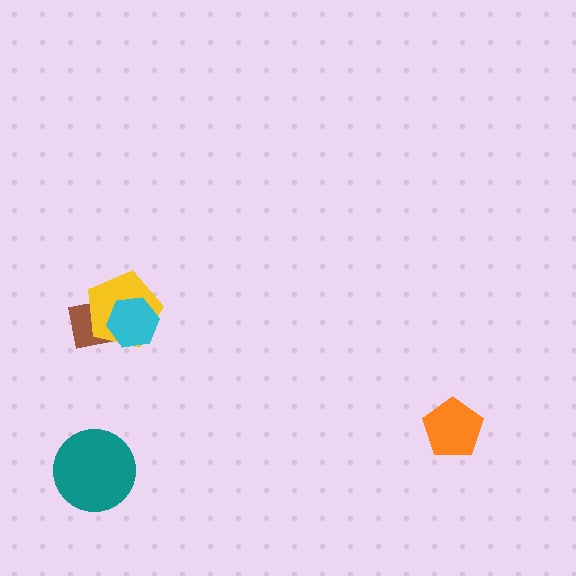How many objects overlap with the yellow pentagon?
2 objects overlap with the yellow pentagon.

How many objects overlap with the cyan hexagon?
2 objects overlap with the cyan hexagon.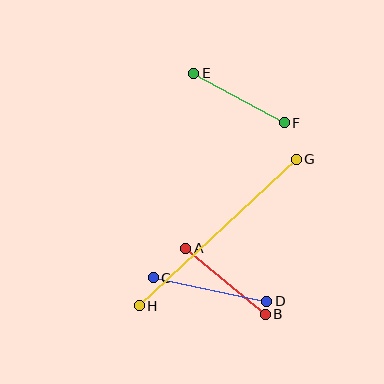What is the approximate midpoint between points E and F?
The midpoint is at approximately (239, 98) pixels.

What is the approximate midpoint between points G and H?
The midpoint is at approximately (218, 232) pixels.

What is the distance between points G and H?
The distance is approximately 215 pixels.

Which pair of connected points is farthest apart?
Points G and H are farthest apart.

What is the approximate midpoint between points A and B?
The midpoint is at approximately (226, 281) pixels.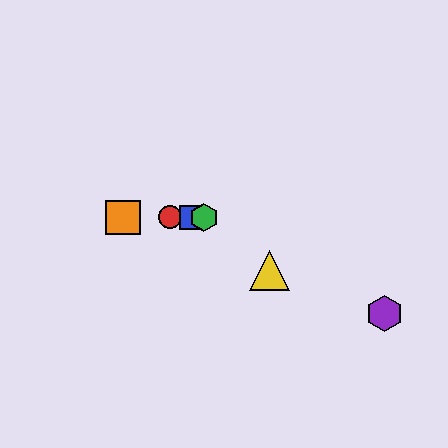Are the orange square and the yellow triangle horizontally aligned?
No, the orange square is at y≈217 and the yellow triangle is at y≈270.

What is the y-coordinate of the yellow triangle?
The yellow triangle is at y≈270.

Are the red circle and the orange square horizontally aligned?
Yes, both are at y≈217.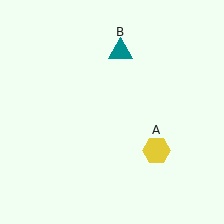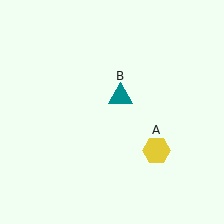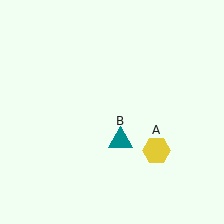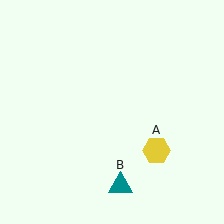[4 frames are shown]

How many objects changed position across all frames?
1 object changed position: teal triangle (object B).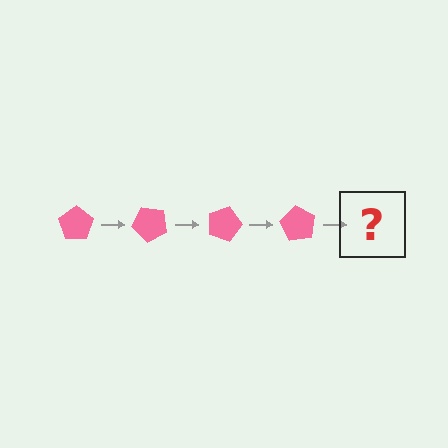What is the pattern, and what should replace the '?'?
The pattern is that the pentagon rotates 45 degrees each step. The '?' should be a pink pentagon rotated 180 degrees.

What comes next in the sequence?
The next element should be a pink pentagon rotated 180 degrees.